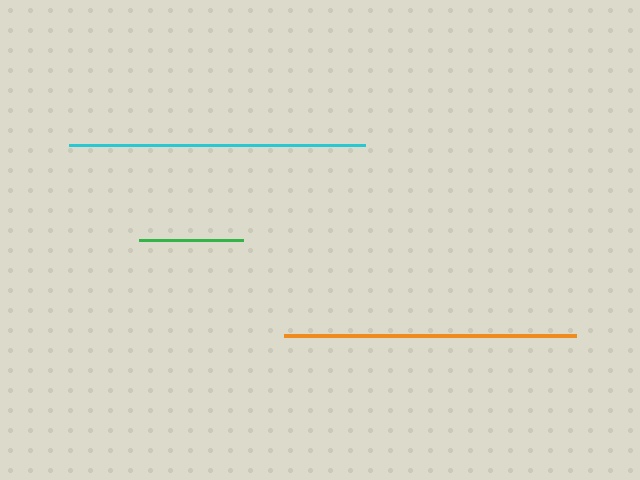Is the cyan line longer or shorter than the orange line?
The cyan line is longer than the orange line.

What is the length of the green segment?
The green segment is approximately 104 pixels long.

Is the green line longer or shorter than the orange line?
The orange line is longer than the green line.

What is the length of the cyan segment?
The cyan segment is approximately 296 pixels long.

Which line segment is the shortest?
The green line is the shortest at approximately 104 pixels.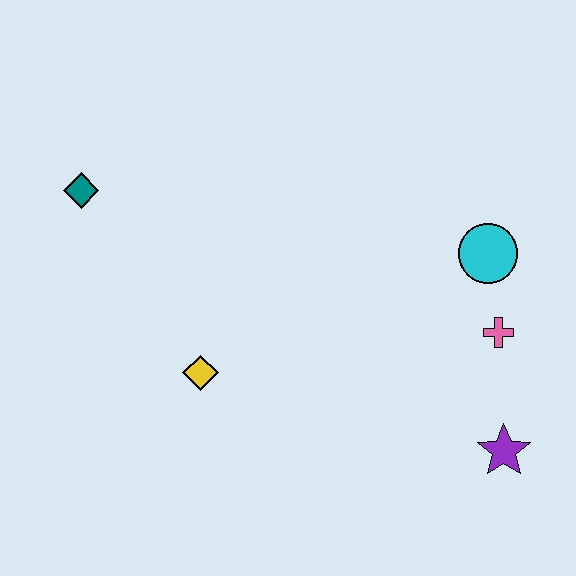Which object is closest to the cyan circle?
The pink cross is closest to the cyan circle.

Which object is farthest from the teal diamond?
The purple star is farthest from the teal diamond.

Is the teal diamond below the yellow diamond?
No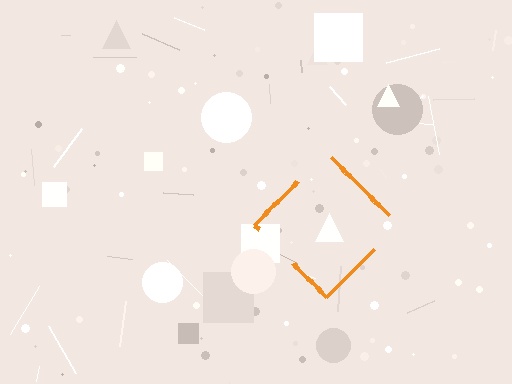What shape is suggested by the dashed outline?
The dashed outline suggests a diamond.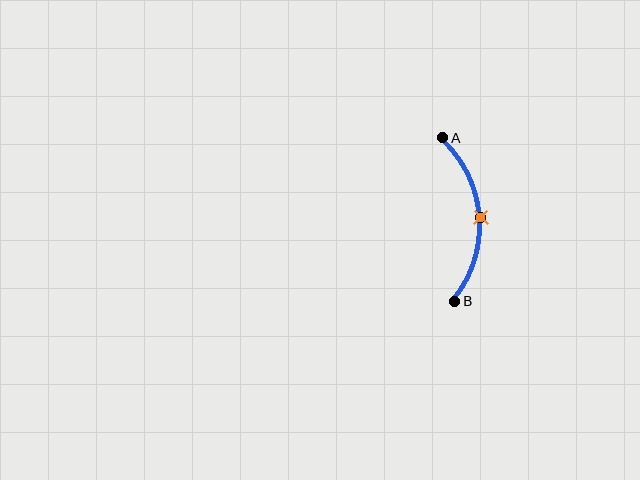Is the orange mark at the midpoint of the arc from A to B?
Yes. The orange mark lies on the arc at equal arc-length from both A and B — it is the arc midpoint.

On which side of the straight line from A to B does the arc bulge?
The arc bulges to the right of the straight line connecting A and B.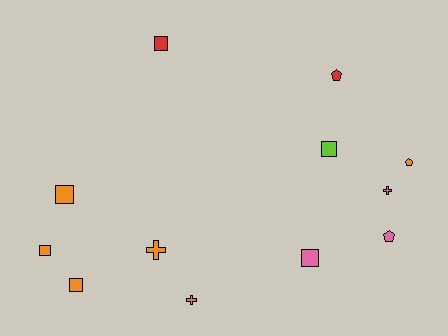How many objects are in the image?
There are 12 objects.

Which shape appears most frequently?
Square, with 6 objects.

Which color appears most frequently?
Orange, with 5 objects.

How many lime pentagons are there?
There are no lime pentagons.